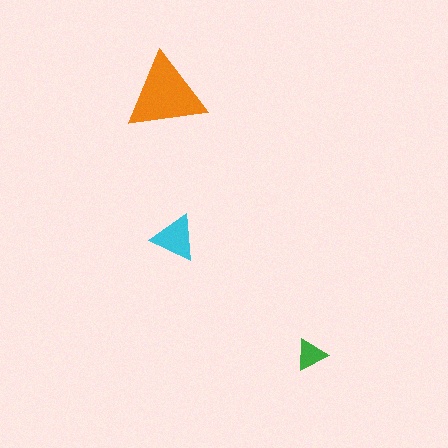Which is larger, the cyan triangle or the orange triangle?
The orange one.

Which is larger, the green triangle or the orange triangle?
The orange one.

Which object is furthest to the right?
The green triangle is rightmost.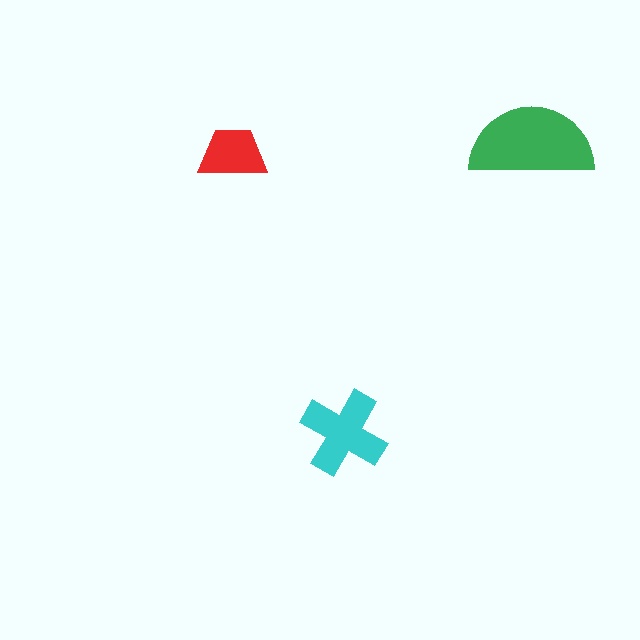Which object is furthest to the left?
The red trapezoid is leftmost.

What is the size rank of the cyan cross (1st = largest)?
2nd.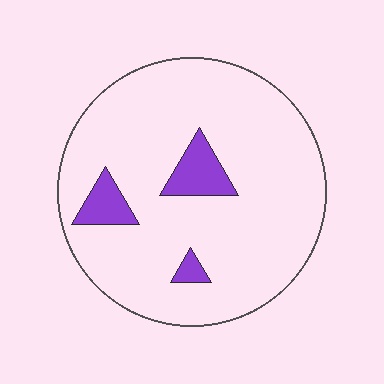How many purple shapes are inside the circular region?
3.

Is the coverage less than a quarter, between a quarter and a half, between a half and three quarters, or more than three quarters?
Less than a quarter.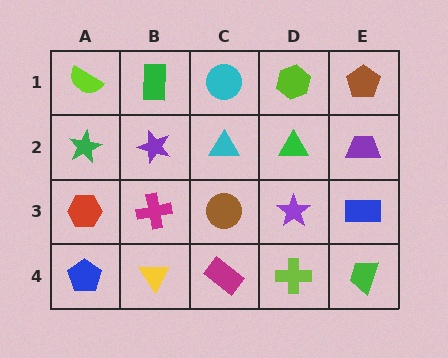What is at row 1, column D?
A lime hexagon.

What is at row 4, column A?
A blue pentagon.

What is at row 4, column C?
A magenta rectangle.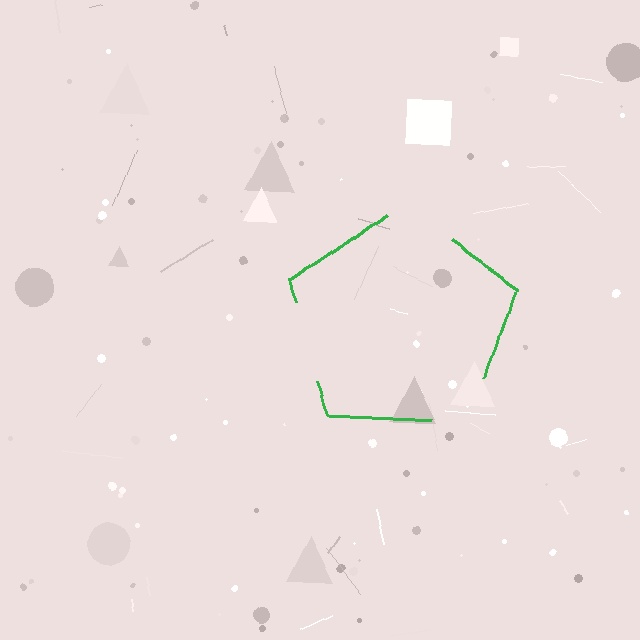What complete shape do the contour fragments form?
The contour fragments form a pentagon.